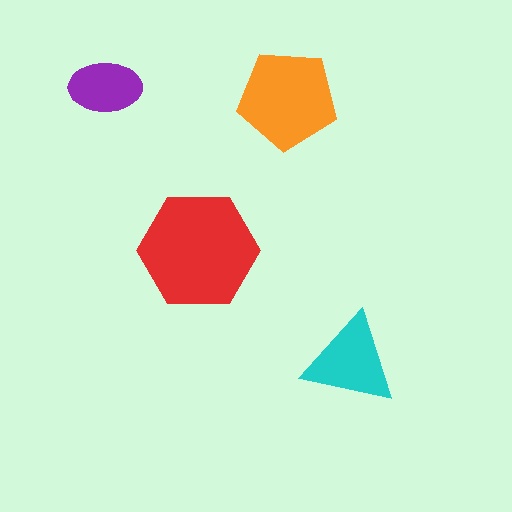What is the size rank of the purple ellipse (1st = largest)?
4th.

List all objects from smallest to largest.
The purple ellipse, the cyan triangle, the orange pentagon, the red hexagon.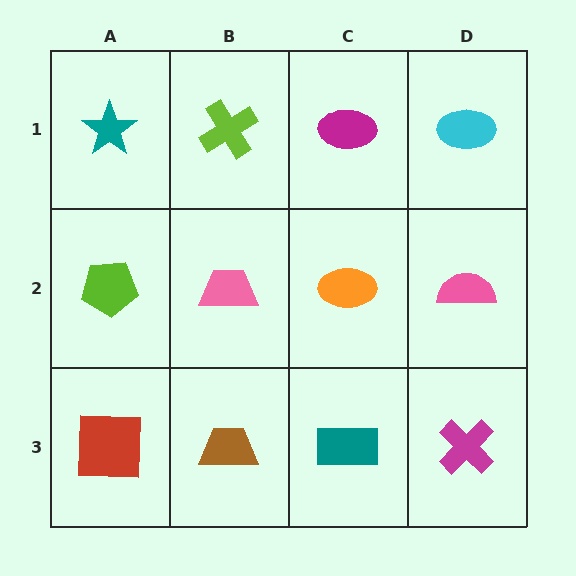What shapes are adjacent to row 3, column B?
A pink trapezoid (row 2, column B), a red square (row 3, column A), a teal rectangle (row 3, column C).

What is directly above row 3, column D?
A pink semicircle.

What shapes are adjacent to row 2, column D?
A cyan ellipse (row 1, column D), a magenta cross (row 3, column D), an orange ellipse (row 2, column C).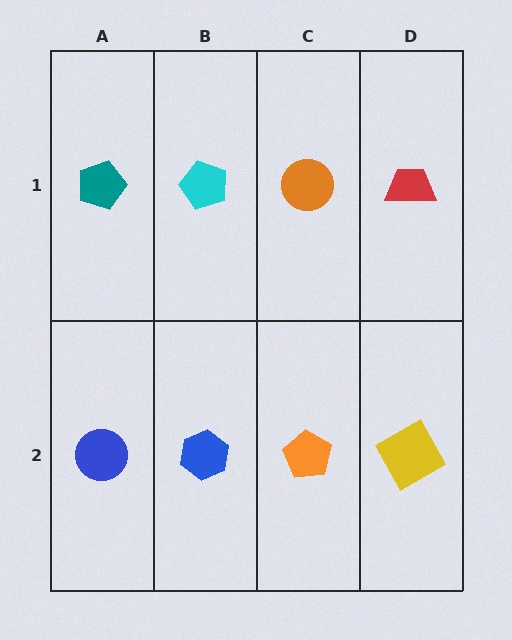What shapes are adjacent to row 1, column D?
A yellow square (row 2, column D), an orange circle (row 1, column C).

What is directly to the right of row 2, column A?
A blue hexagon.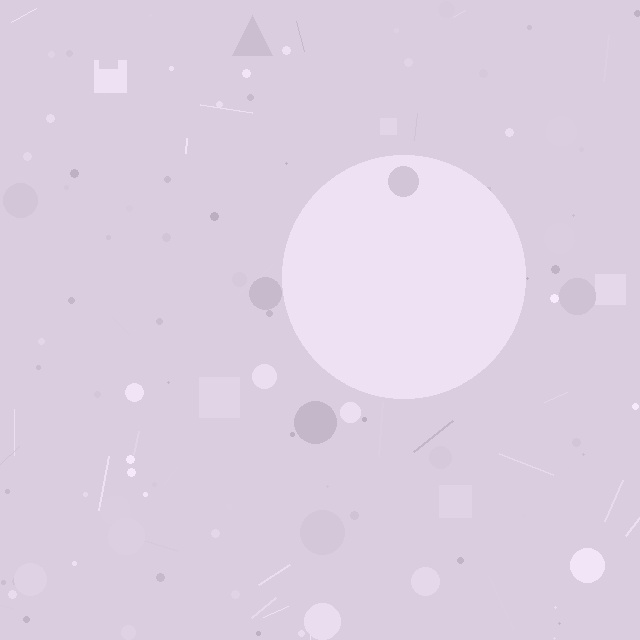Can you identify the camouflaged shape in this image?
The camouflaged shape is a circle.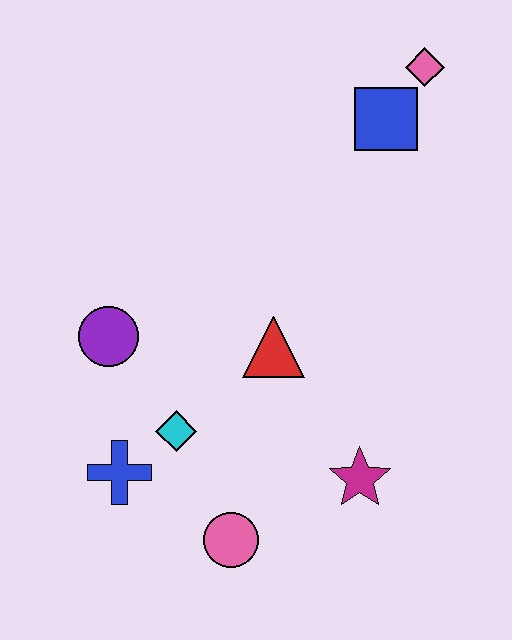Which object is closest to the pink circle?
The cyan diamond is closest to the pink circle.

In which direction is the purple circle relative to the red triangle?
The purple circle is to the left of the red triangle.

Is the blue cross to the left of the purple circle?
No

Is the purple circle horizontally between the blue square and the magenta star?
No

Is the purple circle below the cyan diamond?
No